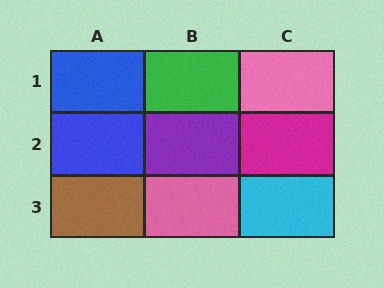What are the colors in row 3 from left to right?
Brown, pink, cyan.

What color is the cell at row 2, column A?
Blue.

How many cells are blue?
2 cells are blue.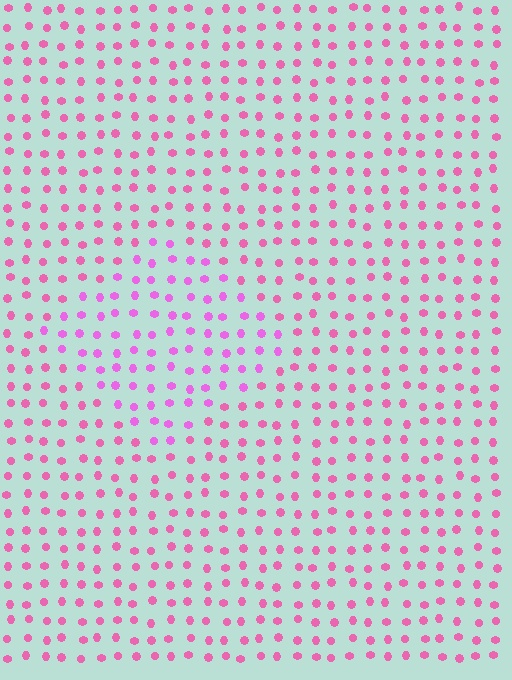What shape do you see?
I see a diamond.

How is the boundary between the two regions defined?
The boundary is defined purely by a slight shift in hue (about 25 degrees). Spacing, size, and orientation are identical on both sides.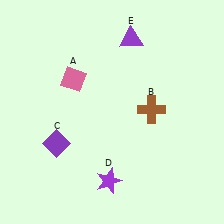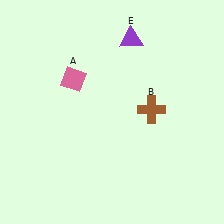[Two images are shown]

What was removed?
The purple star (D), the purple diamond (C) were removed in Image 2.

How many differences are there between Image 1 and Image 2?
There are 2 differences between the two images.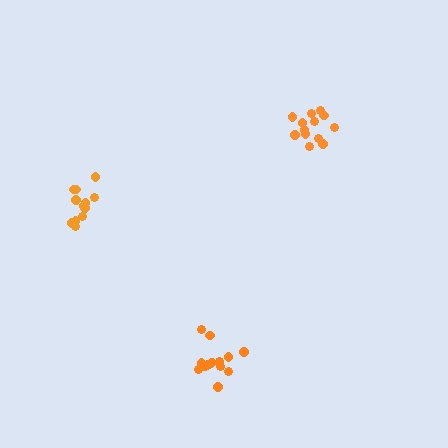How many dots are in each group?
Group 1: 12 dots, Group 2: 14 dots, Group 3: 13 dots (39 total).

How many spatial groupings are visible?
There are 3 spatial groupings.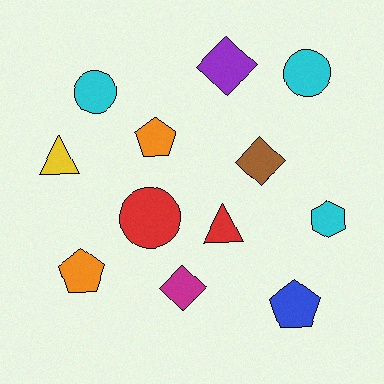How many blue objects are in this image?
There is 1 blue object.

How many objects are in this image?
There are 12 objects.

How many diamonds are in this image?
There are 3 diamonds.